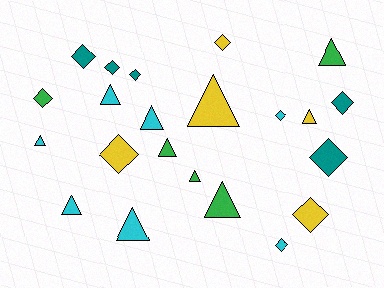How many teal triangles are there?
There are no teal triangles.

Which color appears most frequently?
Cyan, with 7 objects.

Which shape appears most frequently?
Triangle, with 11 objects.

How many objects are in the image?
There are 22 objects.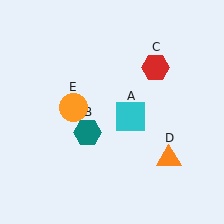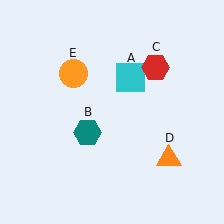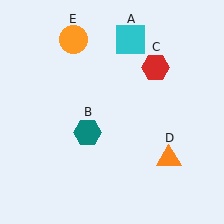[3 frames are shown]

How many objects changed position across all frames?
2 objects changed position: cyan square (object A), orange circle (object E).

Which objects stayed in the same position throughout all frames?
Teal hexagon (object B) and red hexagon (object C) and orange triangle (object D) remained stationary.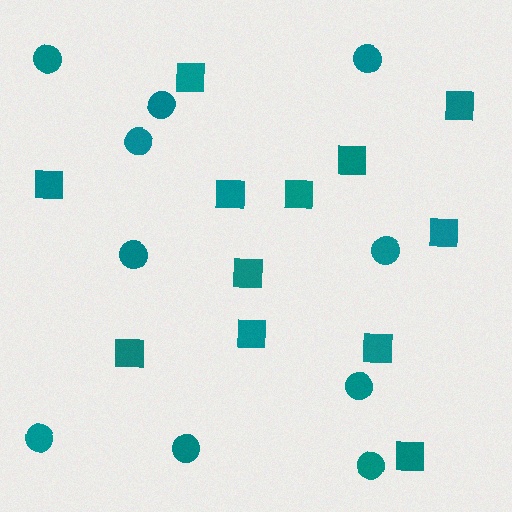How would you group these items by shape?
There are 2 groups: one group of squares (12) and one group of circles (10).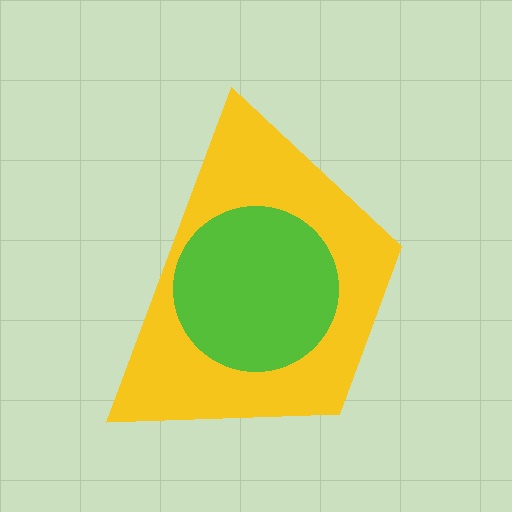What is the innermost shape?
The lime circle.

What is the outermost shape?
The yellow trapezoid.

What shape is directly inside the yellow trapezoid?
The lime circle.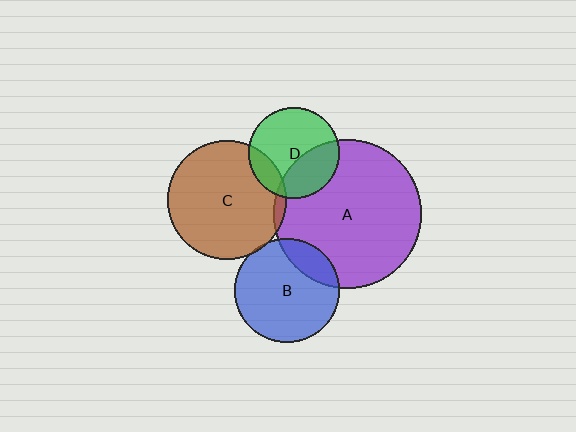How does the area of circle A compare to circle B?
Approximately 2.0 times.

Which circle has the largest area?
Circle A (purple).